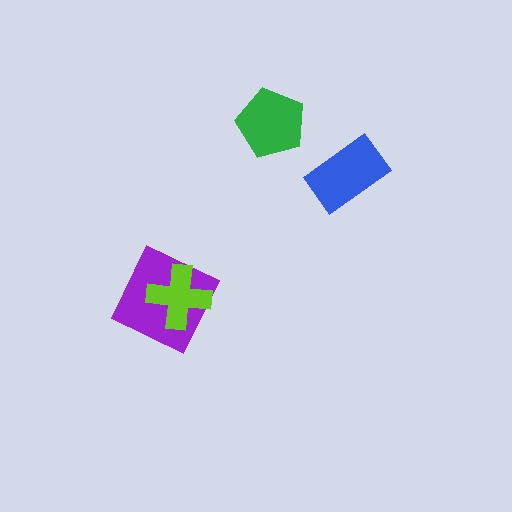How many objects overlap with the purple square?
1 object overlaps with the purple square.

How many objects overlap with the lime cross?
1 object overlaps with the lime cross.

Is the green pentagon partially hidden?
No, no other shape covers it.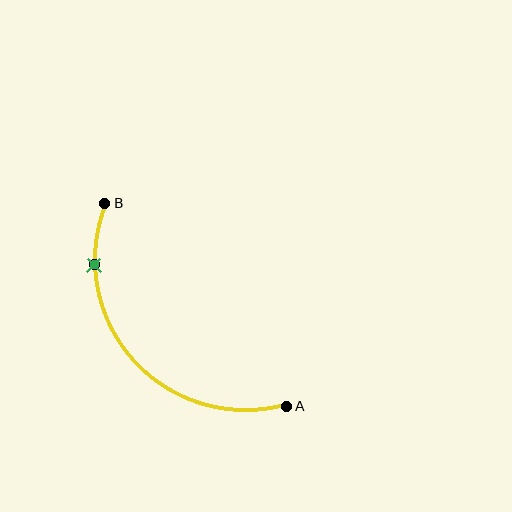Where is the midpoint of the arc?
The arc midpoint is the point on the curve farthest from the straight line joining A and B. It sits below and to the left of that line.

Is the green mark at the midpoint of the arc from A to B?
No. The green mark lies on the arc but is closer to endpoint B. The arc midpoint would be at the point on the curve equidistant along the arc from both A and B.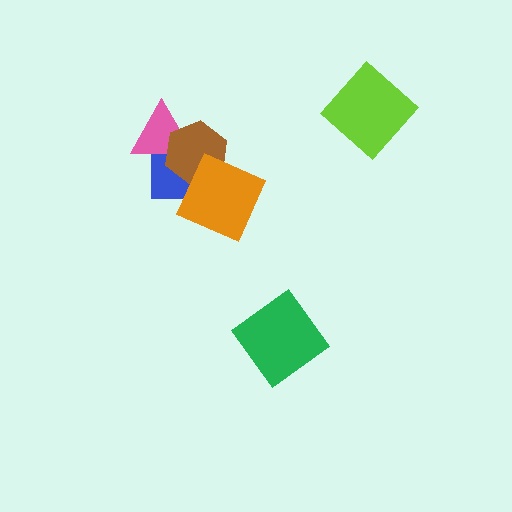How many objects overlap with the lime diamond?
0 objects overlap with the lime diamond.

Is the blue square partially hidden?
Yes, it is partially covered by another shape.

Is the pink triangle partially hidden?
Yes, it is partially covered by another shape.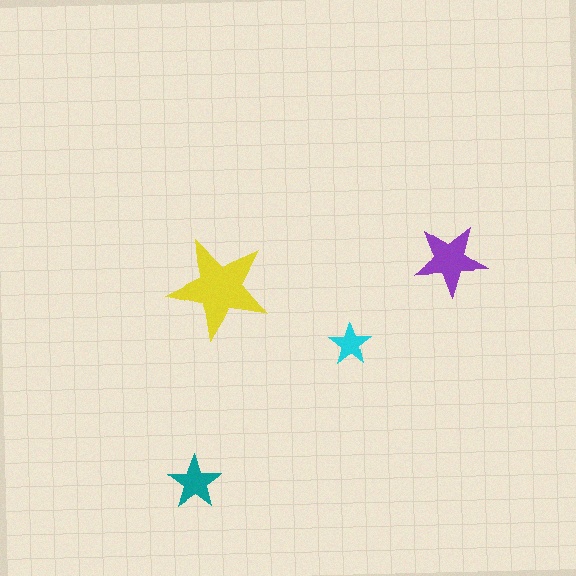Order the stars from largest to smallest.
the yellow one, the purple one, the teal one, the cyan one.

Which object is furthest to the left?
The teal star is leftmost.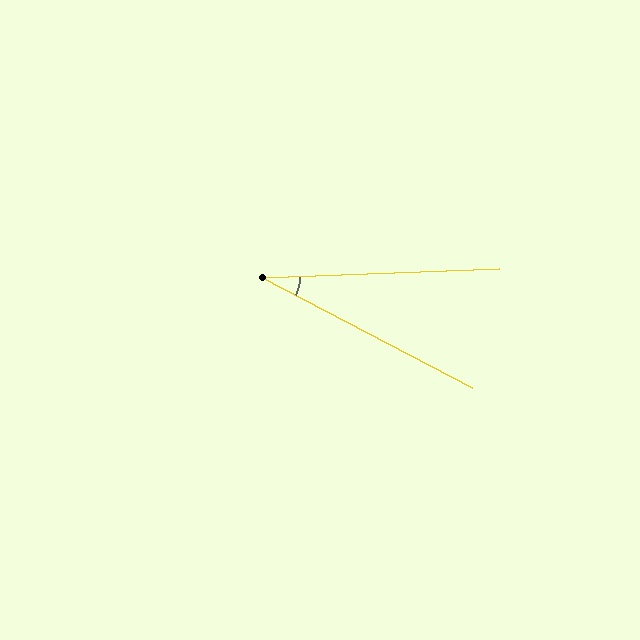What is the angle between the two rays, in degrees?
Approximately 30 degrees.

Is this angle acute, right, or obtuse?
It is acute.